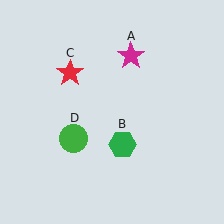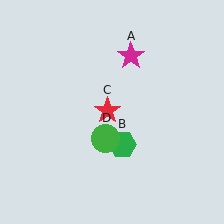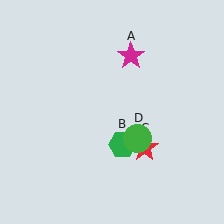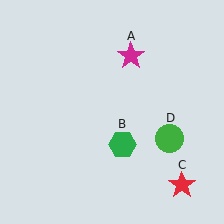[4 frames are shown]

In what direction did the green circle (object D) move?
The green circle (object D) moved right.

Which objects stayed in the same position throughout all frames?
Magenta star (object A) and green hexagon (object B) remained stationary.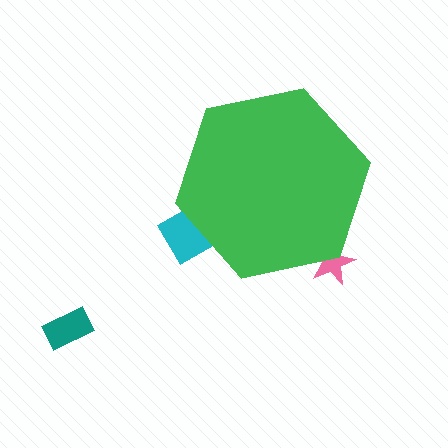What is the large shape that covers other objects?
A green hexagon.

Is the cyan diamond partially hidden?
Yes, the cyan diamond is partially hidden behind the green hexagon.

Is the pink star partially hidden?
Yes, the pink star is partially hidden behind the green hexagon.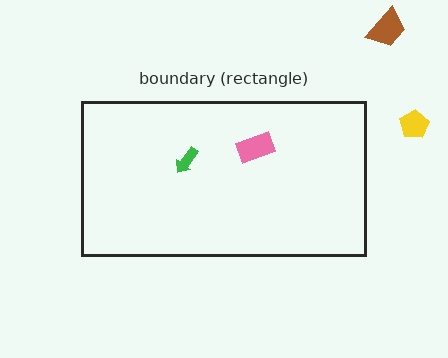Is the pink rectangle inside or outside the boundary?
Inside.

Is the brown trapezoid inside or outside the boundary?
Outside.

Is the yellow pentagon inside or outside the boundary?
Outside.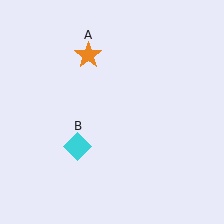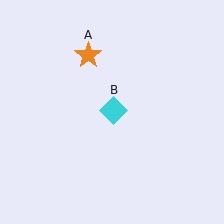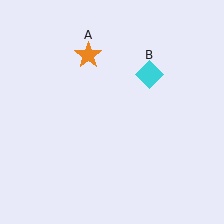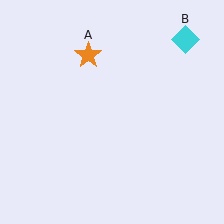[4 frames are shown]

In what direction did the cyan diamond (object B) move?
The cyan diamond (object B) moved up and to the right.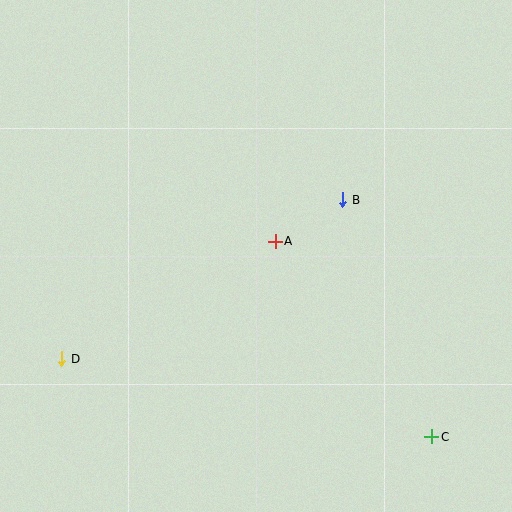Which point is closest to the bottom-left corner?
Point D is closest to the bottom-left corner.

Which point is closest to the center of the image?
Point A at (275, 241) is closest to the center.